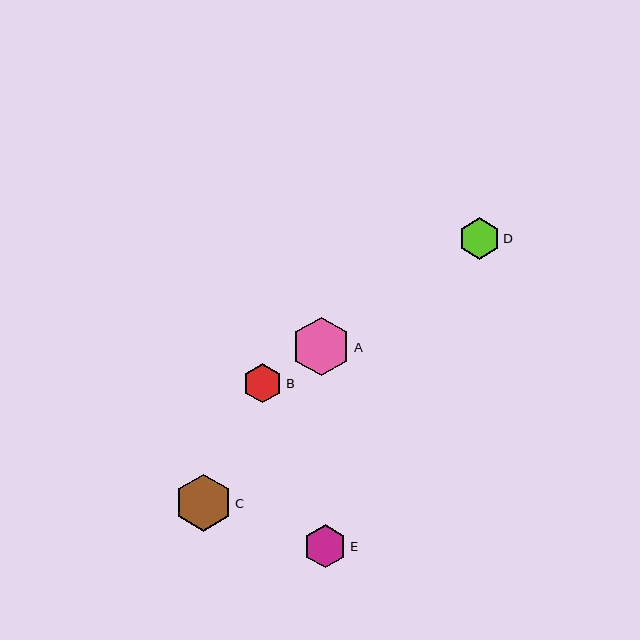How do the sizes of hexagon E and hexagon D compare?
Hexagon E and hexagon D are approximately the same size.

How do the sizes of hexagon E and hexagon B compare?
Hexagon E and hexagon B are approximately the same size.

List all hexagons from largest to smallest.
From largest to smallest: A, C, E, D, B.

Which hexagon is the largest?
Hexagon A is the largest with a size of approximately 59 pixels.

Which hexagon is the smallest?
Hexagon B is the smallest with a size of approximately 40 pixels.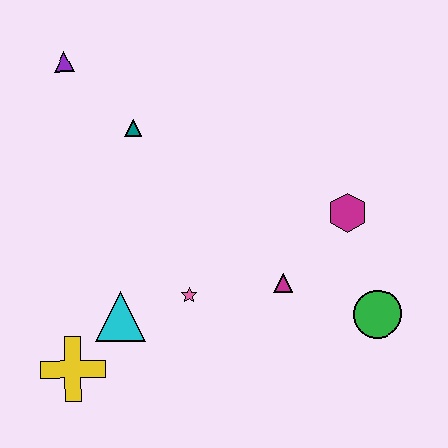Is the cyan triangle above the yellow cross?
Yes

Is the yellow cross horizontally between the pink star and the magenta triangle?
No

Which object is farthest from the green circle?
The purple triangle is farthest from the green circle.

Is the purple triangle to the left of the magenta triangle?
Yes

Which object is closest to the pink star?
The cyan triangle is closest to the pink star.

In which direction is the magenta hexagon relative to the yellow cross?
The magenta hexagon is to the right of the yellow cross.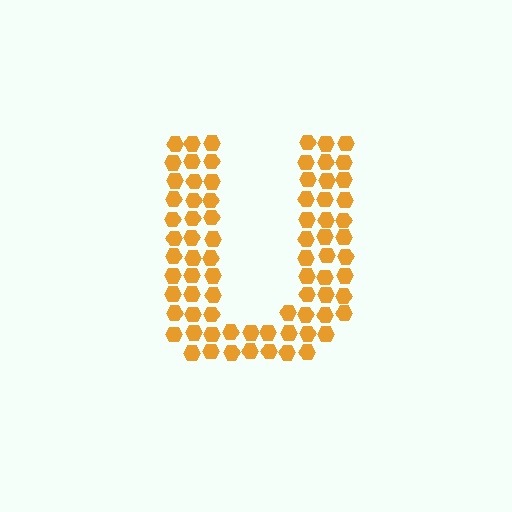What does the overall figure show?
The overall figure shows the letter U.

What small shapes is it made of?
It is made of small hexagons.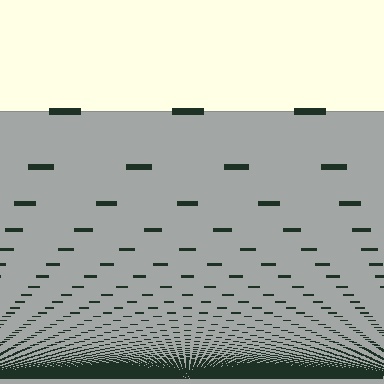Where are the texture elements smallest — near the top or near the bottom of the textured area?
Near the bottom.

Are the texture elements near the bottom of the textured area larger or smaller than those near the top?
Smaller. The gradient is inverted — elements near the bottom are smaller and denser.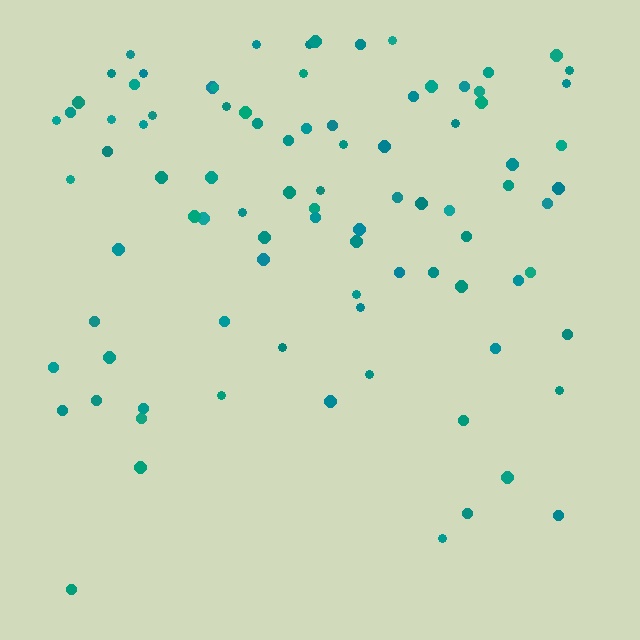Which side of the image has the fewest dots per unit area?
The bottom.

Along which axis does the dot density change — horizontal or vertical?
Vertical.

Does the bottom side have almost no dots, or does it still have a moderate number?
Still a moderate number, just noticeably fewer than the top.